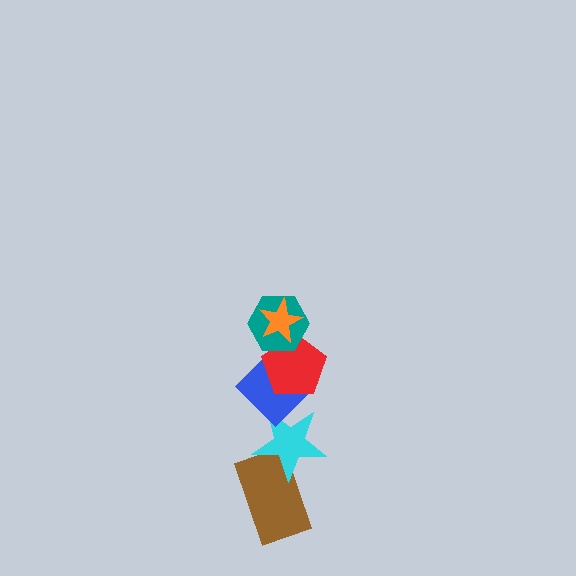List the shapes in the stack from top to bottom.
From top to bottom: the orange star, the teal hexagon, the red pentagon, the blue diamond, the cyan star, the brown rectangle.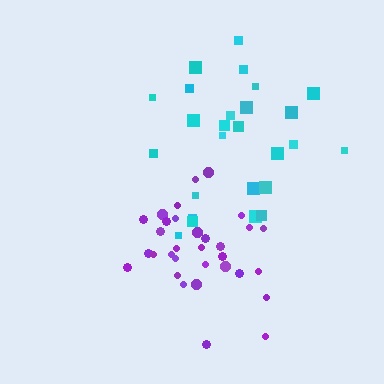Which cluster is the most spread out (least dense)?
Cyan.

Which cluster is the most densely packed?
Purple.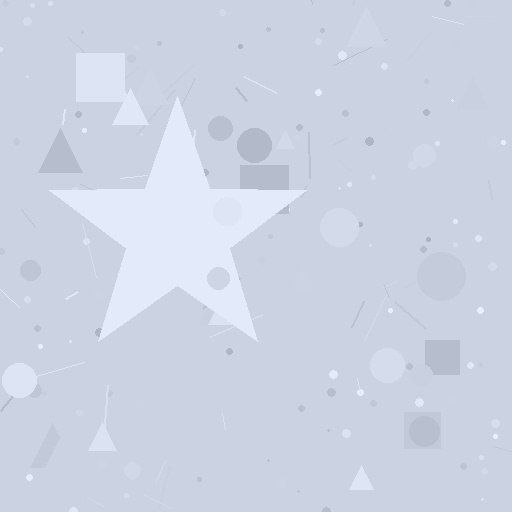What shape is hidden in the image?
A star is hidden in the image.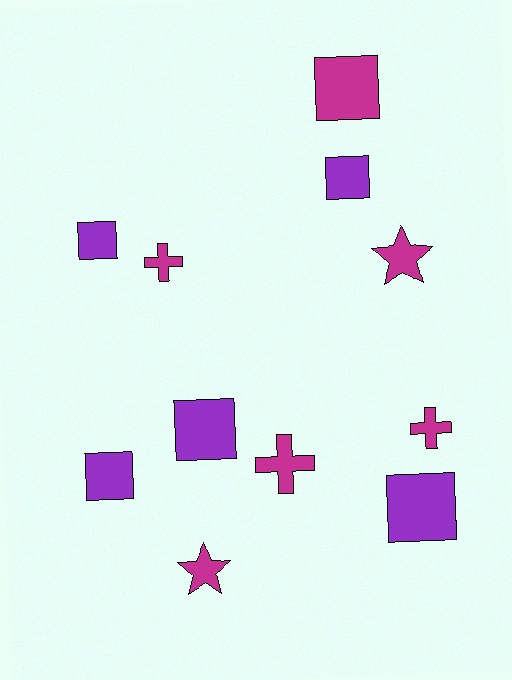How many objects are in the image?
There are 11 objects.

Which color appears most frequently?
Magenta, with 6 objects.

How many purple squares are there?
There are 5 purple squares.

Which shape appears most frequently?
Square, with 6 objects.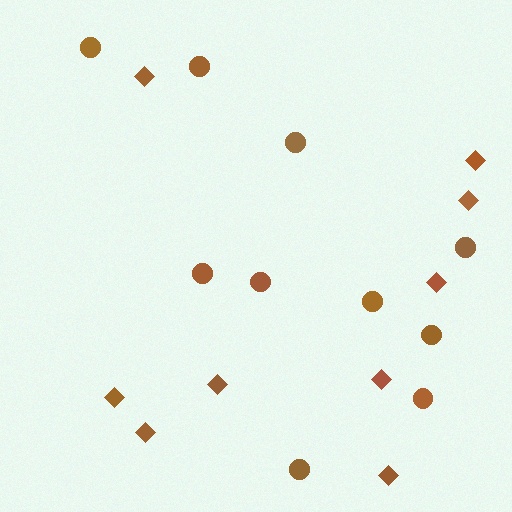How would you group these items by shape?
There are 2 groups: one group of diamonds (9) and one group of circles (10).